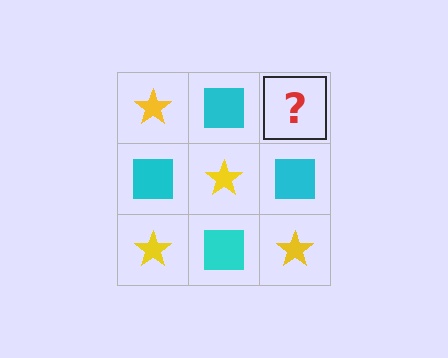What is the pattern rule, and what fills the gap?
The rule is that it alternates yellow star and cyan square in a checkerboard pattern. The gap should be filled with a yellow star.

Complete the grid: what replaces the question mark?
The question mark should be replaced with a yellow star.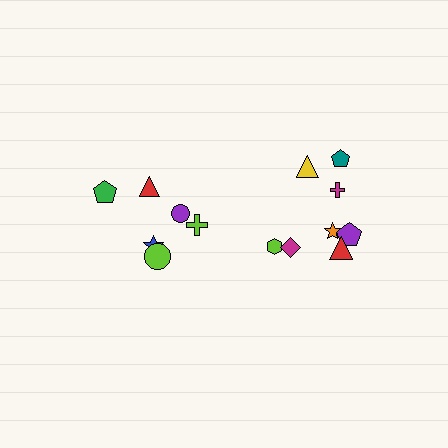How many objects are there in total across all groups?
There are 14 objects.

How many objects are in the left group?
There are 6 objects.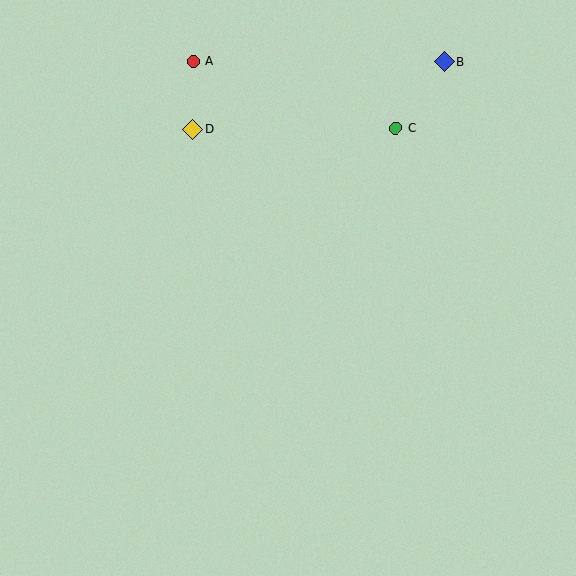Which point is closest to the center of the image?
Point D at (193, 130) is closest to the center.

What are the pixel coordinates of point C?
Point C is at (396, 128).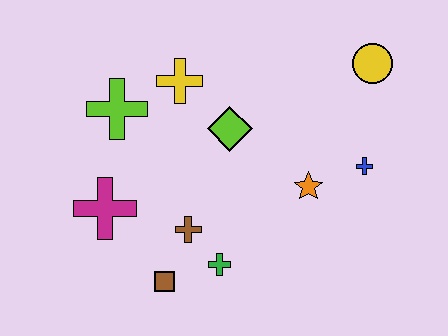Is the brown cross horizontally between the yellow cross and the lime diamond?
Yes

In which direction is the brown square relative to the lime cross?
The brown square is below the lime cross.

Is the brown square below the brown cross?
Yes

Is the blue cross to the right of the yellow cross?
Yes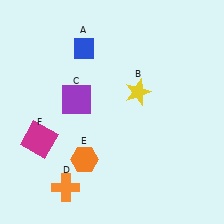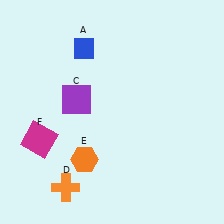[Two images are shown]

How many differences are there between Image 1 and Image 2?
There is 1 difference between the two images.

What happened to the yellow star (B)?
The yellow star (B) was removed in Image 2. It was in the top-right area of Image 1.